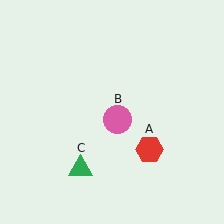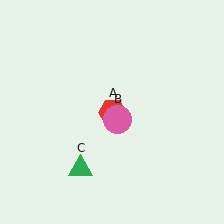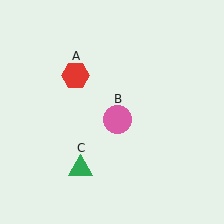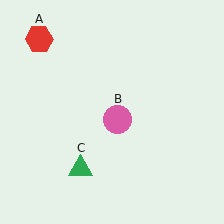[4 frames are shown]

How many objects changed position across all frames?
1 object changed position: red hexagon (object A).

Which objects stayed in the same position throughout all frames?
Pink circle (object B) and green triangle (object C) remained stationary.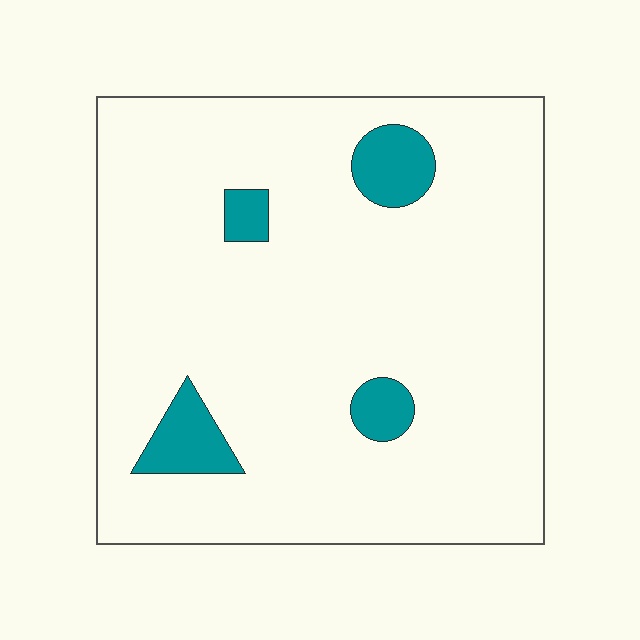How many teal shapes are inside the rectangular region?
4.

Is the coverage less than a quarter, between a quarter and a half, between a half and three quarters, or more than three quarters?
Less than a quarter.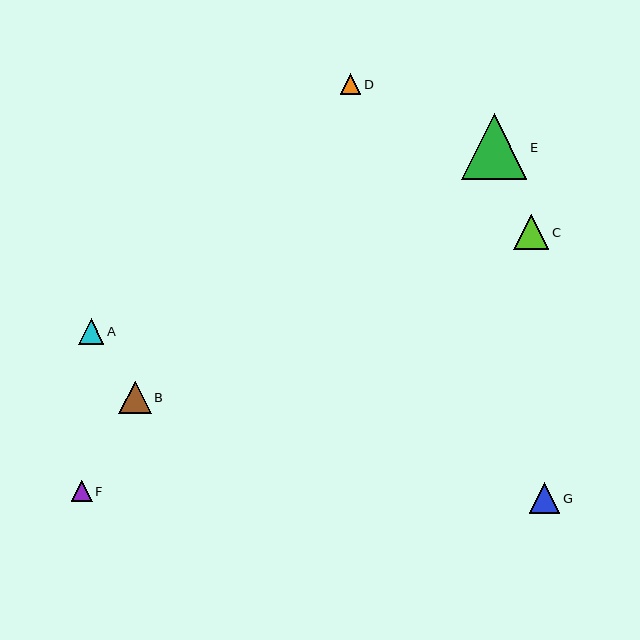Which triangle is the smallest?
Triangle D is the smallest with a size of approximately 20 pixels.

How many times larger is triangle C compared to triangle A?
Triangle C is approximately 1.4 times the size of triangle A.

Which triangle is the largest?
Triangle E is the largest with a size of approximately 66 pixels.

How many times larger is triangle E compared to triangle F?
Triangle E is approximately 3.2 times the size of triangle F.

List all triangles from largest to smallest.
From largest to smallest: E, C, B, G, A, F, D.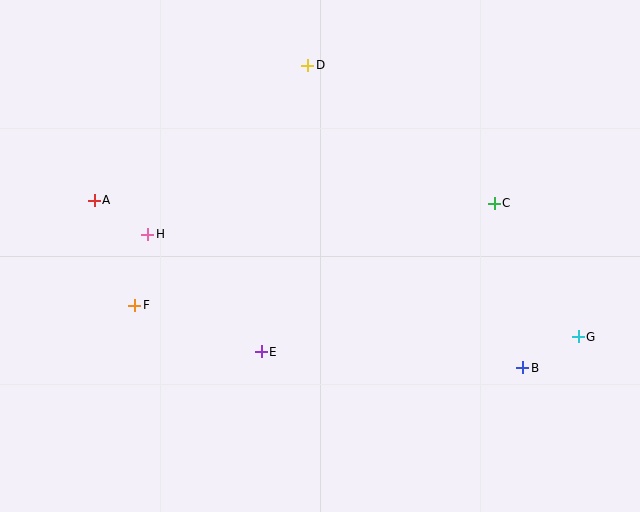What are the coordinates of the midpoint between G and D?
The midpoint between G and D is at (443, 201).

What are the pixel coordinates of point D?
Point D is at (308, 65).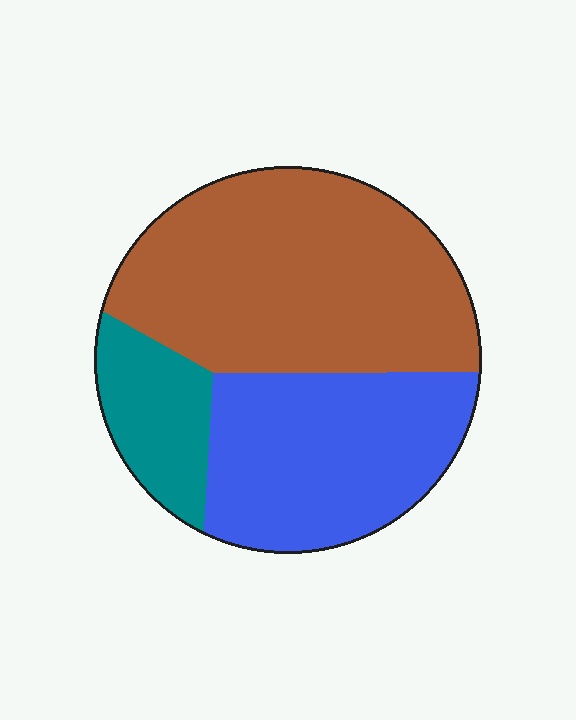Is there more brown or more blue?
Brown.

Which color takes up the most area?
Brown, at roughly 50%.